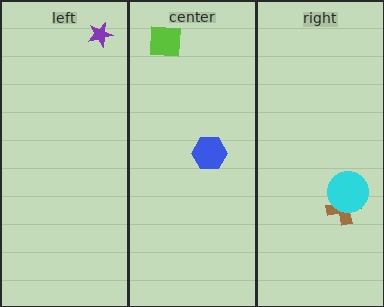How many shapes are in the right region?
2.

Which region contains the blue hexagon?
The center region.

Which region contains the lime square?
The center region.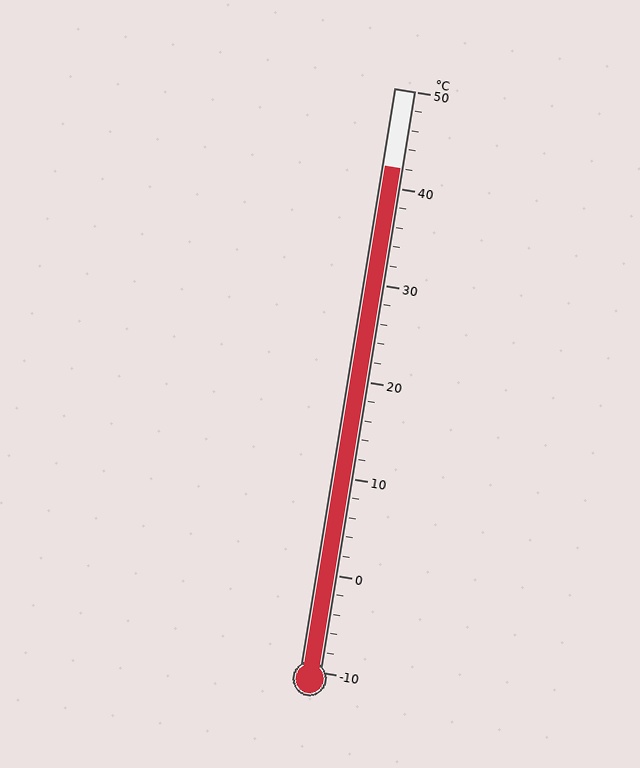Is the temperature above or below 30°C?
The temperature is above 30°C.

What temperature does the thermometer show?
The thermometer shows approximately 42°C.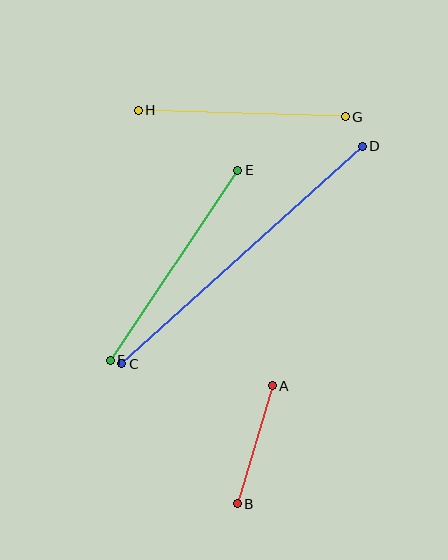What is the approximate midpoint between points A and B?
The midpoint is at approximately (255, 445) pixels.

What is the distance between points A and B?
The distance is approximately 123 pixels.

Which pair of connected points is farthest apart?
Points C and D are farthest apart.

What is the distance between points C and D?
The distance is approximately 324 pixels.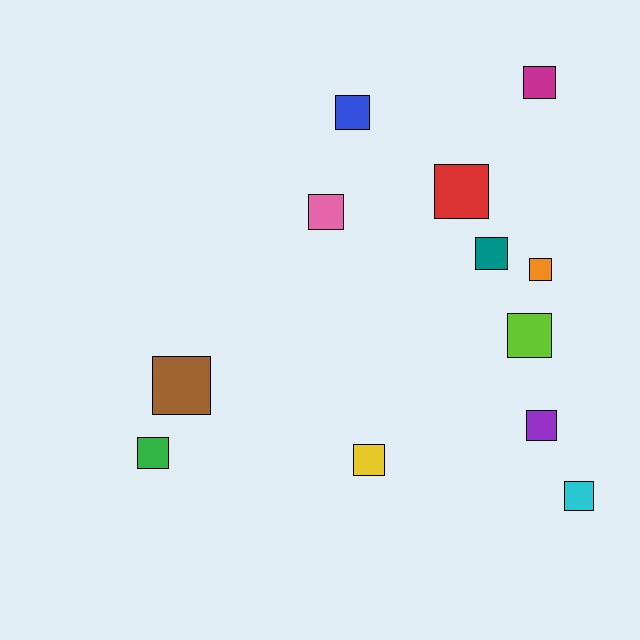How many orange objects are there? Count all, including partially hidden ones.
There is 1 orange object.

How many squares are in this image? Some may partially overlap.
There are 12 squares.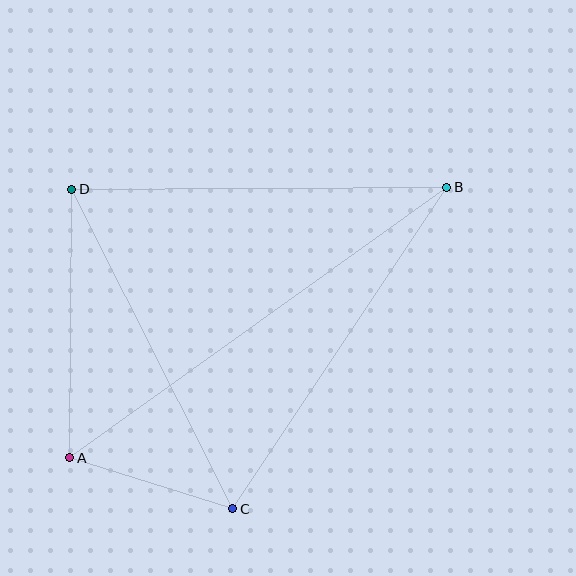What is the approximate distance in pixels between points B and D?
The distance between B and D is approximately 375 pixels.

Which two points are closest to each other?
Points A and C are closest to each other.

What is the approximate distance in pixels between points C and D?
The distance between C and D is approximately 358 pixels.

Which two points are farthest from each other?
Points A and B are farthest from each other.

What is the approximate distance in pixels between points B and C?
The distance between B and C is approximately 386 pixels.